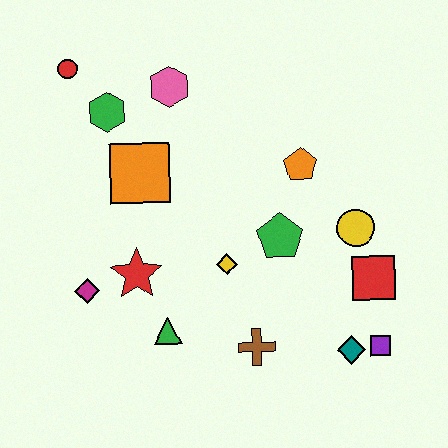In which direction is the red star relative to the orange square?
The red star is below the orange square.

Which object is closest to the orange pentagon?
The green pentagon is closest to the orange pentagon.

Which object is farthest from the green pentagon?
The red circle is farthest from the green pentagon.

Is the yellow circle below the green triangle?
No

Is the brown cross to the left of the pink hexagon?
No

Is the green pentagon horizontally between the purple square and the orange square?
Yes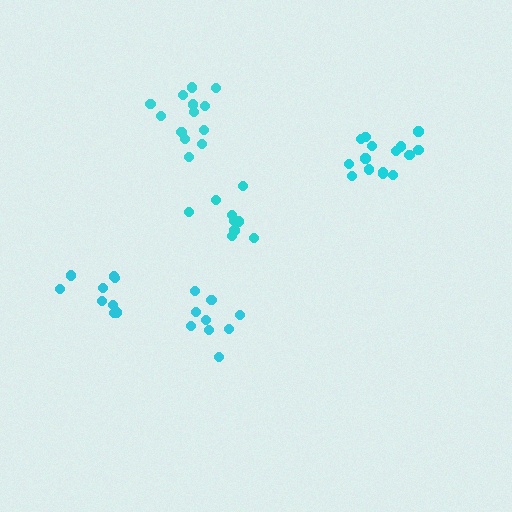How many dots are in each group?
Group 1: 9 dots, Group 2: 13 dots, Group 3: 15 dots, Group 4: 9 dots, Group 5: 9 dots (55 total).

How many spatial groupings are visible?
There are 5 spatial groupings.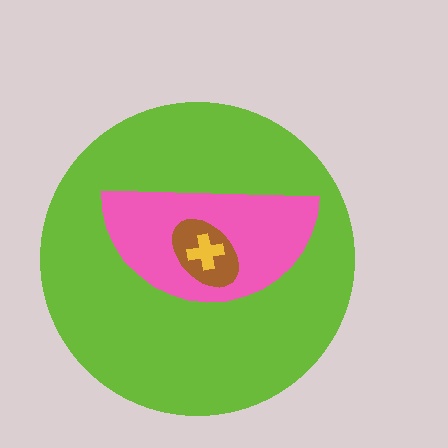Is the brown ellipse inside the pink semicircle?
Yes.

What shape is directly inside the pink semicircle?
The brown ellipse.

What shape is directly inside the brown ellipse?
The yellow cross.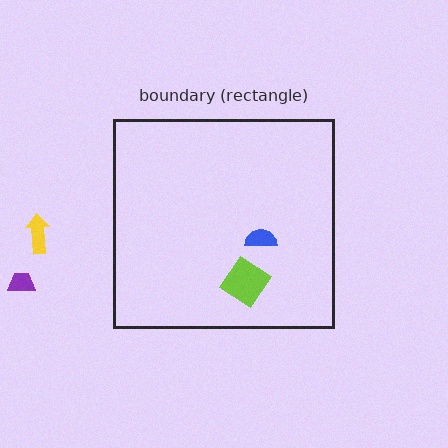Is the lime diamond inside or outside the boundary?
Inside.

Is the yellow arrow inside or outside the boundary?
Outside.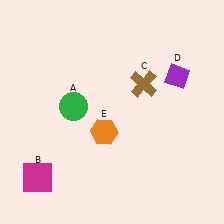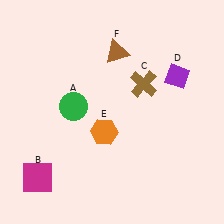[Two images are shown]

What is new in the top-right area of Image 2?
A brown triangle (F) was added in the top-right area of Image 2.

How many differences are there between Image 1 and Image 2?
There is 1 difference between the two images.